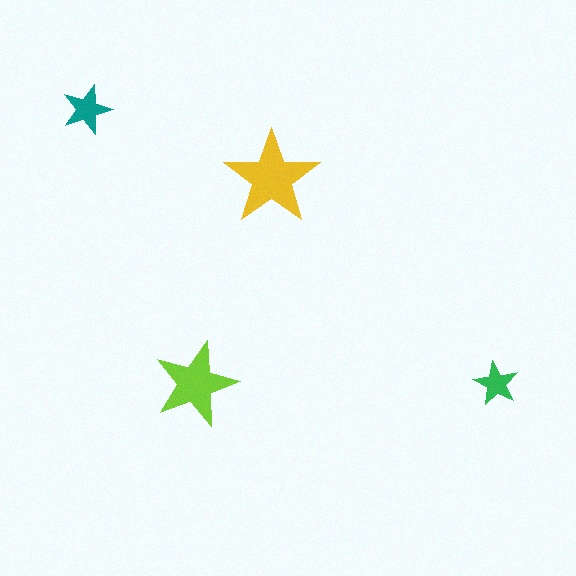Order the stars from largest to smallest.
the yellow one, the lime one, the teal one, the green one.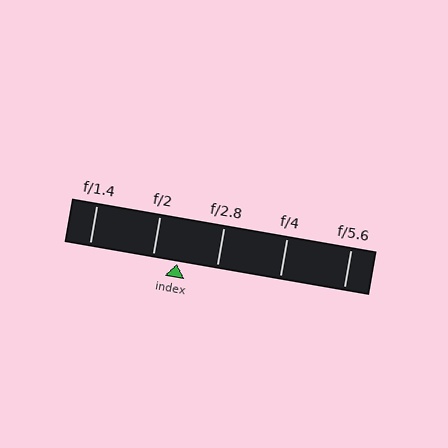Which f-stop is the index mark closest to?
The index mark is closest to f/2.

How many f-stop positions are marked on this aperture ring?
There are 5 f-stop positions marked.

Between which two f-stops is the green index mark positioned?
The index mark is between f/2 and f/2.8.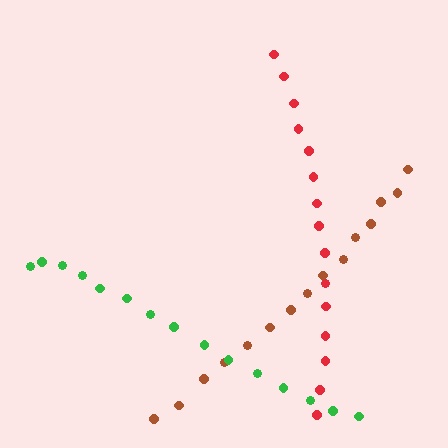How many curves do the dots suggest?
There are 3 distinct paths.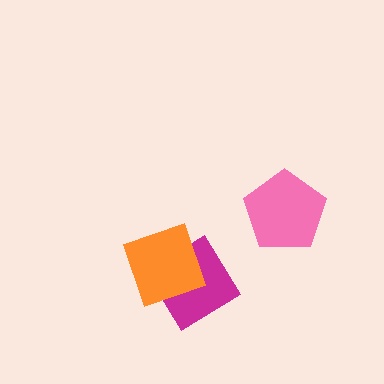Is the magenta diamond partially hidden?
Yes, it is partially covered by another shape.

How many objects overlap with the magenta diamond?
1 object overlaps with the magenta diamond.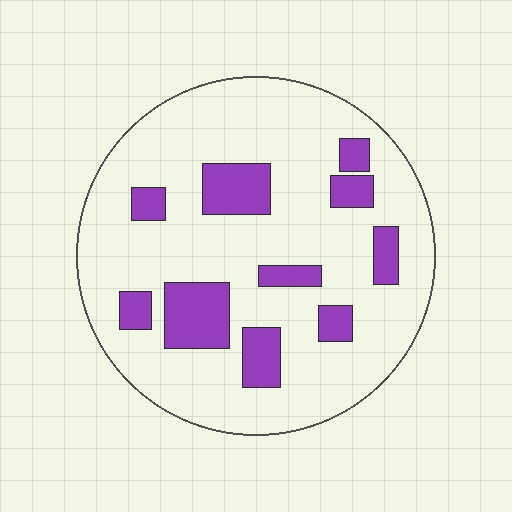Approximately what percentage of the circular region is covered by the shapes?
Approximately 20%.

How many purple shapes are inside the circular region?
10.